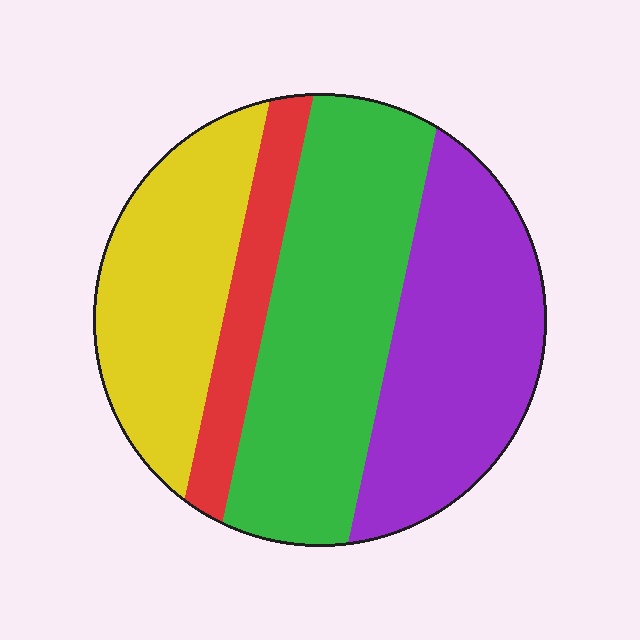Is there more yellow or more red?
Yellow.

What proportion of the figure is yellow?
Yellow takes up about one quarter (1/4) of the figure.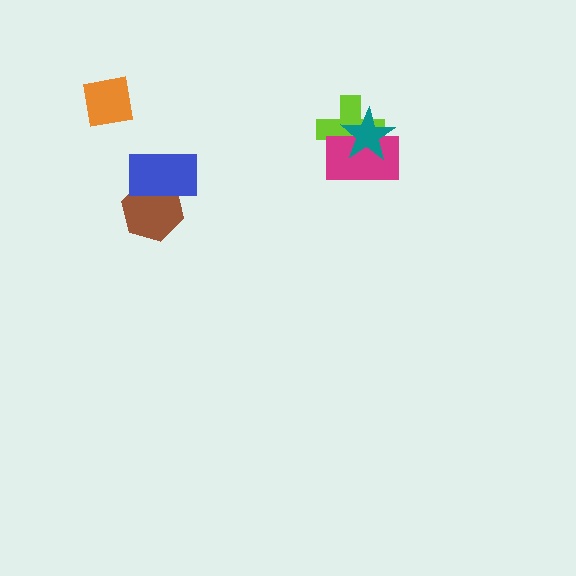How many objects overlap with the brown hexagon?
1 object overlaps with the brown hexagon.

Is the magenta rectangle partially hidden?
Yes, it is partially covered by another shape.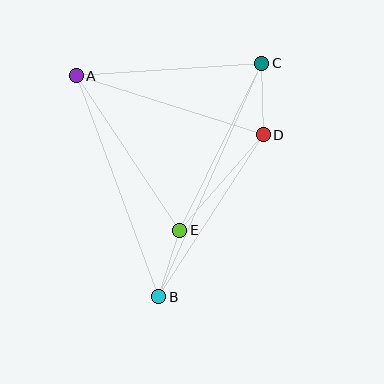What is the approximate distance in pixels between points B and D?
The distance between B and D is approximately 193 pixels.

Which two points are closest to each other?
Points B and E are closest to each other.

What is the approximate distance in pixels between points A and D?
The distance between A and D is approximately 196 pixels.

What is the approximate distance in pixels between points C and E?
The distance between C and E is approximately 186 pixels.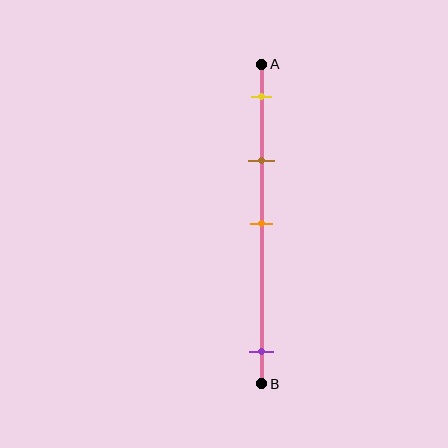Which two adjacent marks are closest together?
The yellow and brown marks are the closest adjacent pair.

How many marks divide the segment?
There are 4 marks dividing the segment.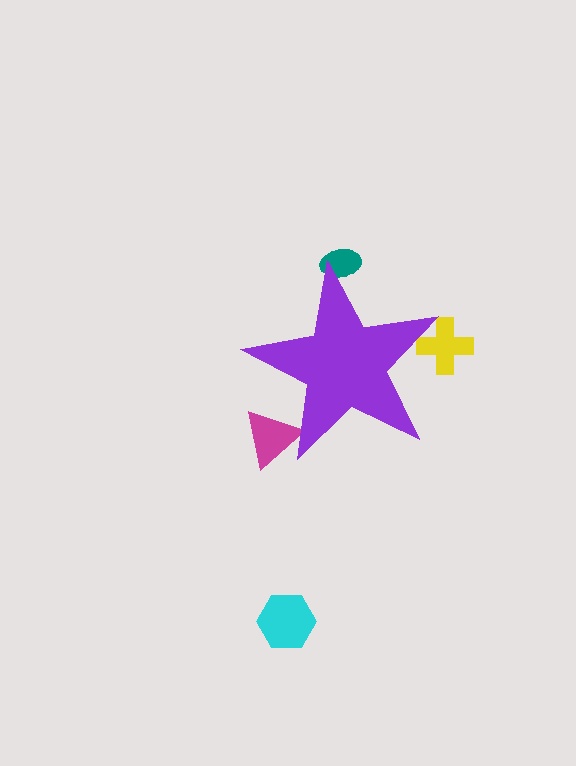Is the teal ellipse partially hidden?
Yes, the teal ellipse is partially hidden behind the purple star.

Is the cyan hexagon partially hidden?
No, the cyan hexagon is fully visible.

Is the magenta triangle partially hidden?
Yes, the magenta triangle is partially hidden behind the purple star.